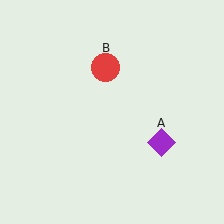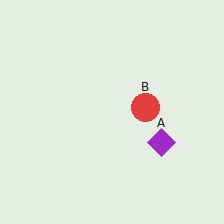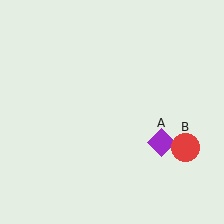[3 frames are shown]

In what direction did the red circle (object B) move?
The red circle (object B) moved down and to the right.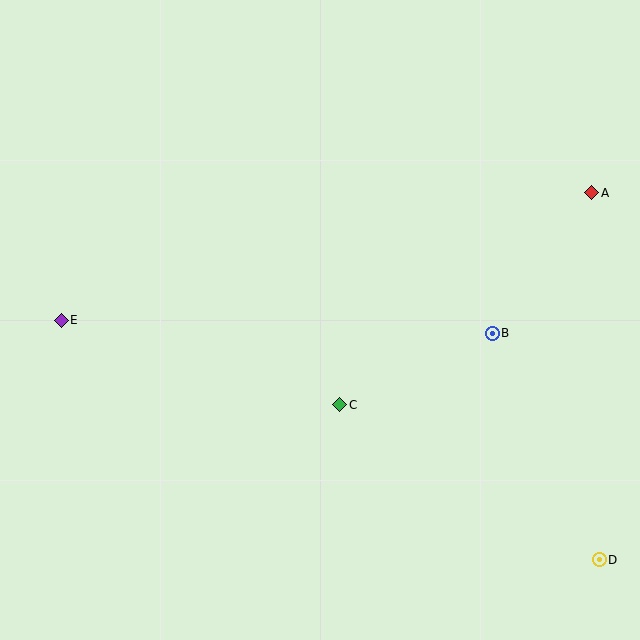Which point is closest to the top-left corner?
Point E is closest to the top-left corner.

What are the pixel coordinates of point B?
Point B is at (492, 333).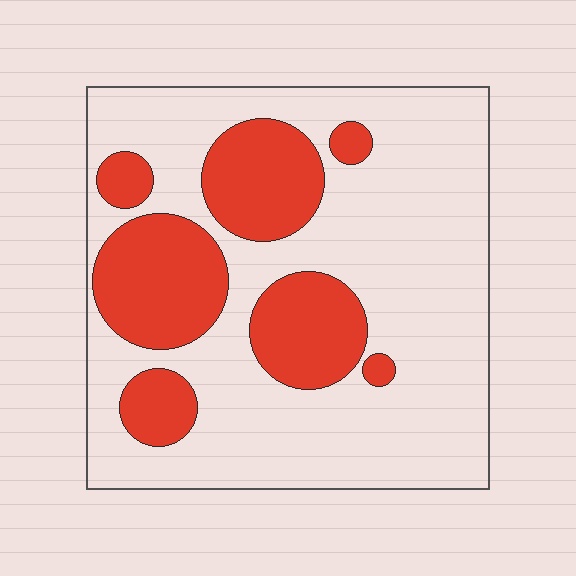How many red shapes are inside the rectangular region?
7.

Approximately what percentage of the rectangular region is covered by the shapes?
Approximately 30%.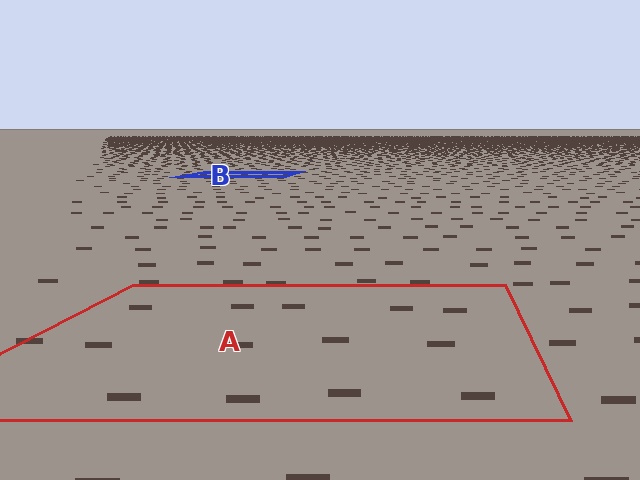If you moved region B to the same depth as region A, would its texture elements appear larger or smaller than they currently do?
They would appear larger. At a closer depth, the same texture elements are projected at a bigger on-screen size.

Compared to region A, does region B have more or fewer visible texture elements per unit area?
Region B has more texture elements per unit area — they are packed more densely because it is farther away.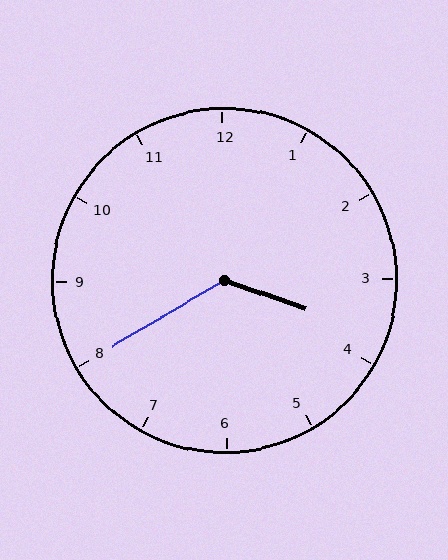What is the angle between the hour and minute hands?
Approximately 130 degrees.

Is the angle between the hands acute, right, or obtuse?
It is obtuse.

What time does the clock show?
3:40.